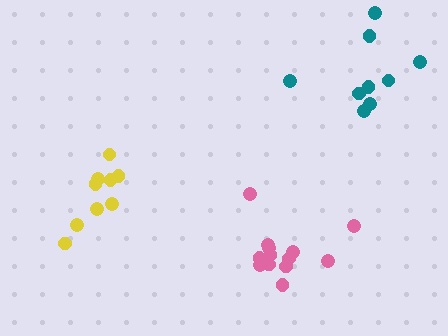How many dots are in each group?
Group 1: 13 dots, Group 2: 9 dots, Group 3: 9 dots (31 total).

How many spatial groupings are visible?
There are 3 spatial groupings.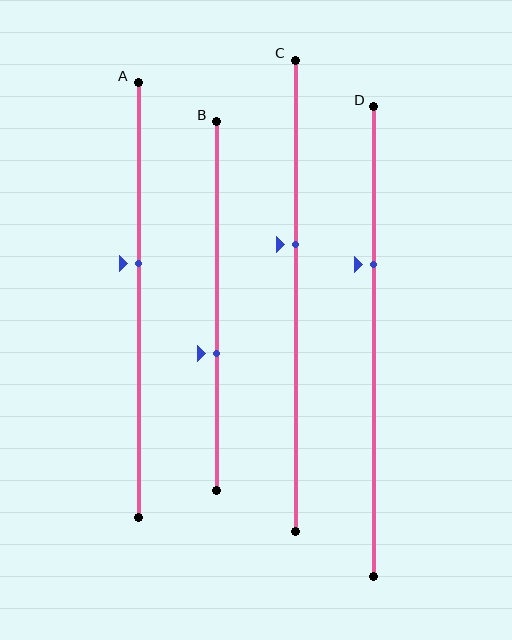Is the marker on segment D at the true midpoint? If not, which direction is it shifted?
No, the marker on segment D is shifted upward by about 16% of the segment length.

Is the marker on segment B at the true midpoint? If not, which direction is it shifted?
No, the marker on segment B is shifted downward by about 13% of the segment length.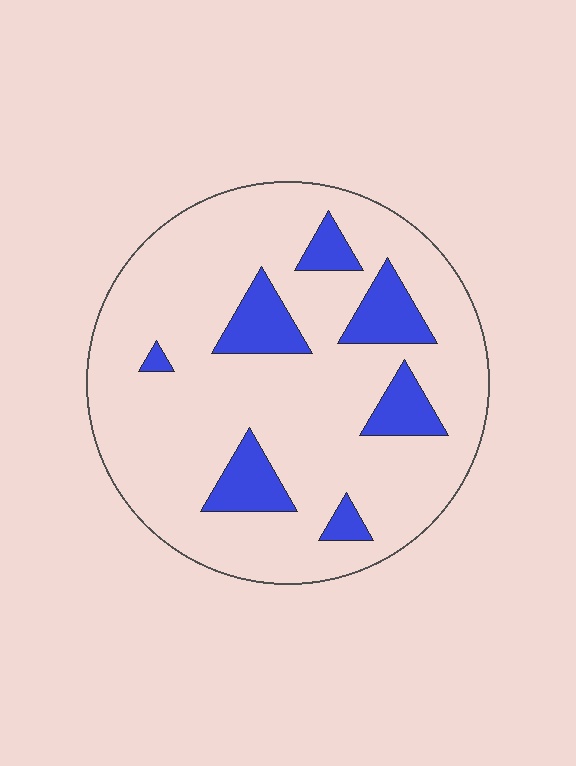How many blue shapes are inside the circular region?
7.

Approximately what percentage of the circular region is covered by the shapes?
Approximately 15%.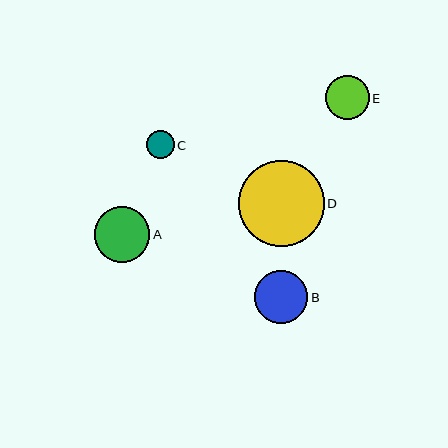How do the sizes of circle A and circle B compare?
Circle A and circle B are approximately the same size.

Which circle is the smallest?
Circle C is the smallest with a size of approximately 28 pixels.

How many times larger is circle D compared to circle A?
Circle D is approximately 1.5 times the size of circle A.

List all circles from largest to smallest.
From largest to smallest: D, A, B, E, C.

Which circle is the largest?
Circle D is the largest with a size of approximately 85 pixels.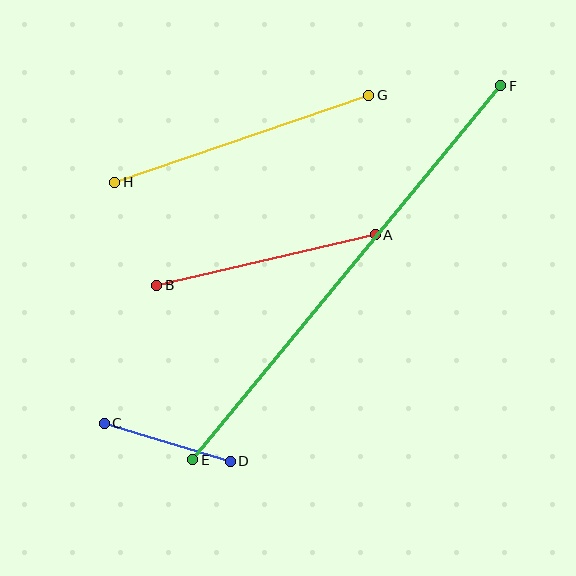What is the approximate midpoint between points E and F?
The midpoint is at approximately (347, 273) pixels.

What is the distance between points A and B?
The distance is approximately 224 pixels.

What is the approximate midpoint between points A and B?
The midpoint is at approximately (266, 260) pixels.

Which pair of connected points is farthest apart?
Points E and F are farthest apart.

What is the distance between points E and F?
The distance is approximately 484 pixels.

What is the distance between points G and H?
The distance is approximately 268 pixels.